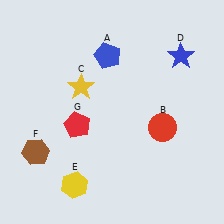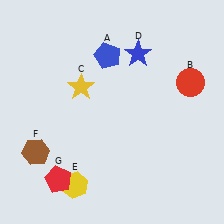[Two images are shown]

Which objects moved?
The objects that moved are: the red circle (B), the blue star (D), the red pentagon (G).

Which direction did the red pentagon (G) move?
The red pentagon (G) moved down.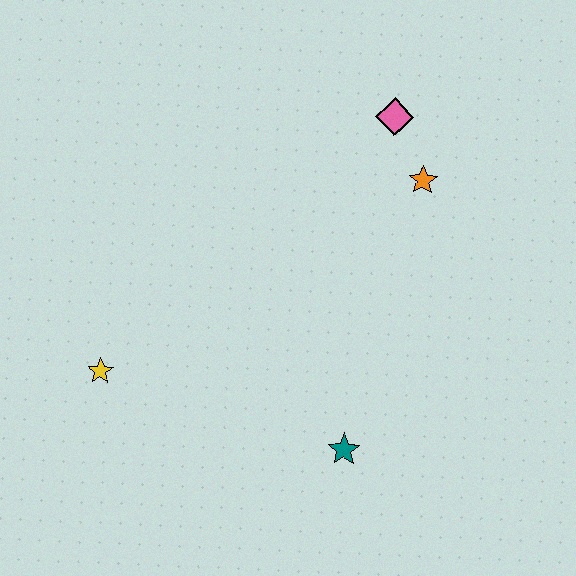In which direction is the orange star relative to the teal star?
The orange star is above the teal star.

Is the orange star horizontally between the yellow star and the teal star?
No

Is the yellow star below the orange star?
Yes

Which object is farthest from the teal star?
The pink diamond is farthest from the teal star.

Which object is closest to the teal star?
The yellow star is closest to the teal star.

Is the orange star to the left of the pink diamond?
No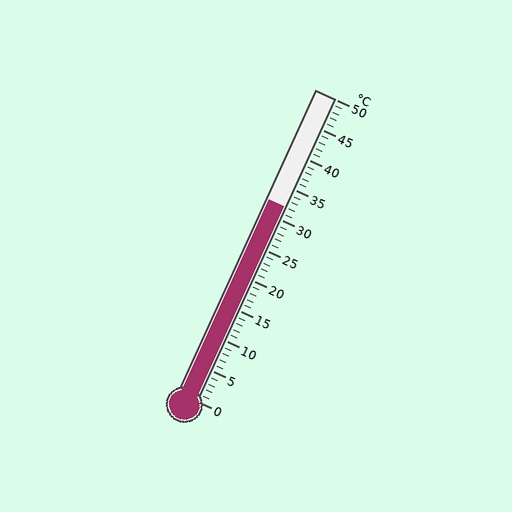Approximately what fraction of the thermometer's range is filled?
The thermometer is filled to approximately 65% of its range.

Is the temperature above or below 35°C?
The temperature is below 35°C.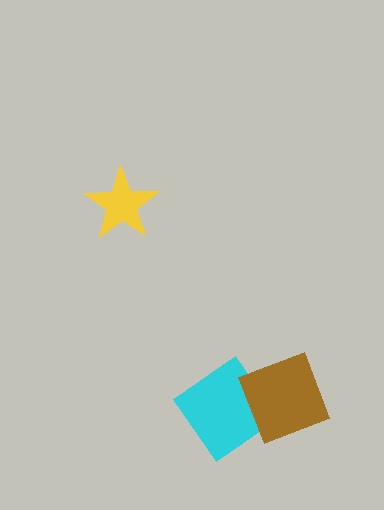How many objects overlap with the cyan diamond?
1 object overlaps with the cyan diamond.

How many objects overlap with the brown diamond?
1 object overlaps with the brown diamond.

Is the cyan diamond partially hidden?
Yes, it is partially covered by another shape.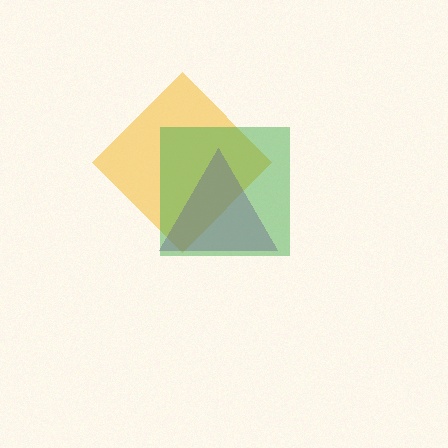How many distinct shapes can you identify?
There are 3 distinct shapes: a yellow diamond, a purple triangle, a green square.